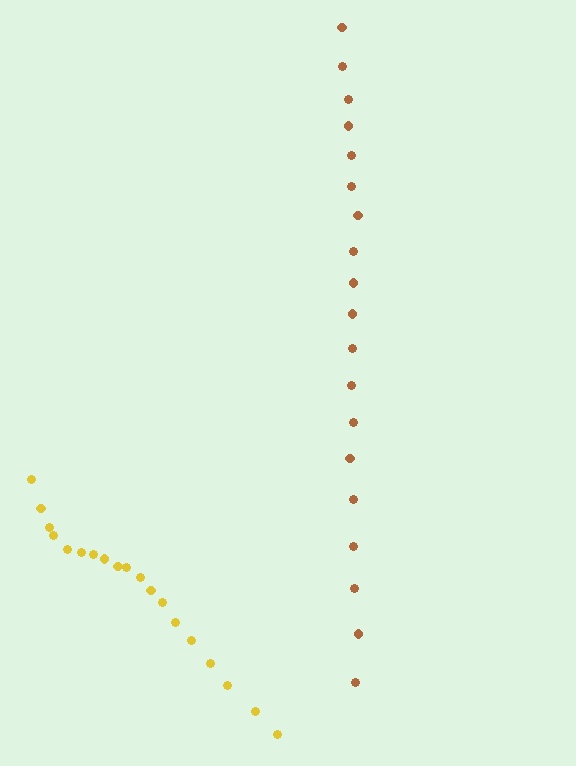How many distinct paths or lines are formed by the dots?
There are 2 distinct paths.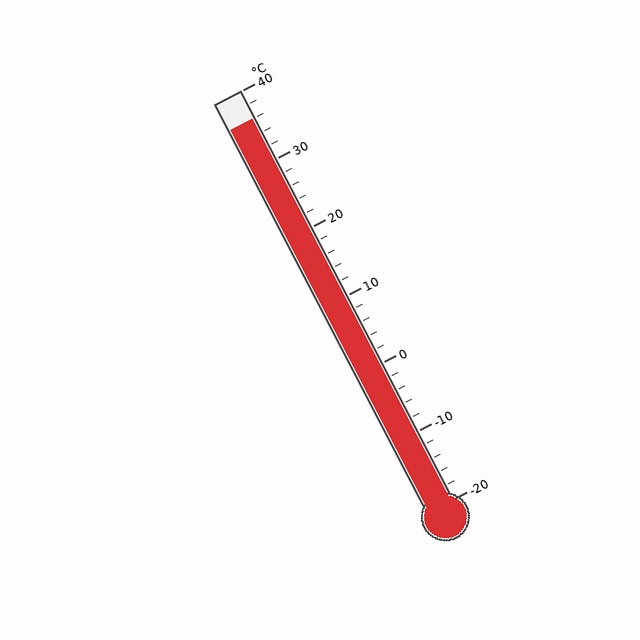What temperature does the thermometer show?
The thermometer shows approximately 36°C.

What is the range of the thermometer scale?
The thermometer scale ranges from -20°C to 40°C.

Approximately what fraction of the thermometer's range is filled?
The thermometer is filled to approximately 95% of its range.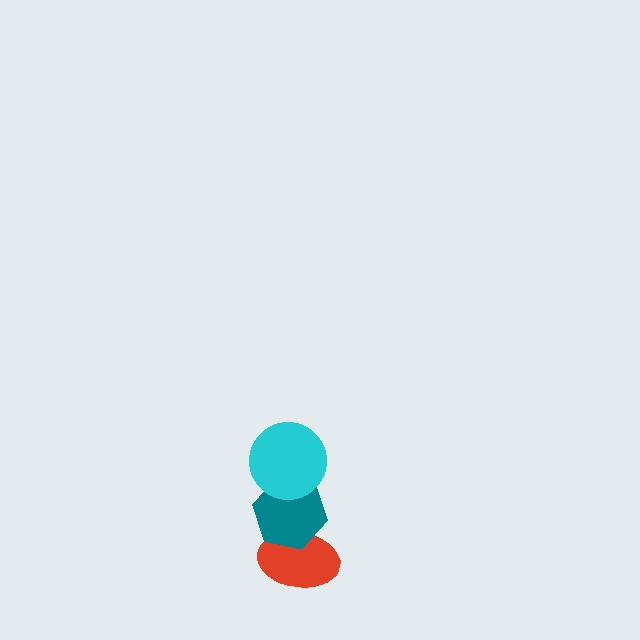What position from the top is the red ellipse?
The red ellipse is 3rd from the top.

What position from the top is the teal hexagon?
The teal hexagon is 2nd from the top.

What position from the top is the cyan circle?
The cyan circle is 1st from the top.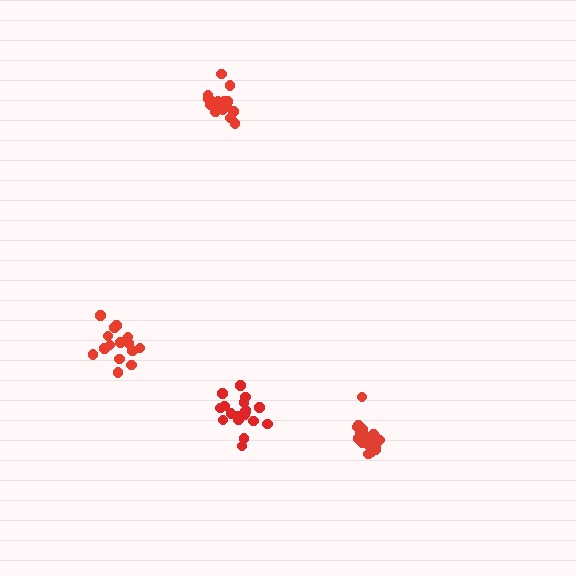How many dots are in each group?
Group 1: 20 dots, Group 2: 19 dots, Group 3: 17 dots, Group 4: 16 dots (72 total).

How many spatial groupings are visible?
There are 4 spatial groupings.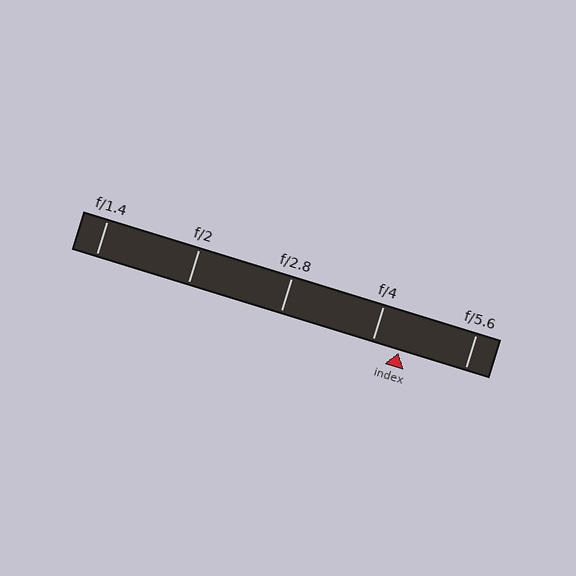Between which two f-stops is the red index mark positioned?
The index mark is between f/4 and f/5.6.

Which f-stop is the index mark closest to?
The index mark is closest to f/4.